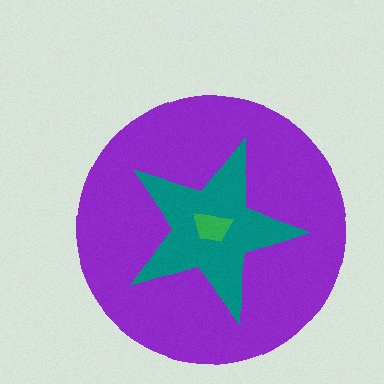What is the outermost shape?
The purple circle.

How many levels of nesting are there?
3.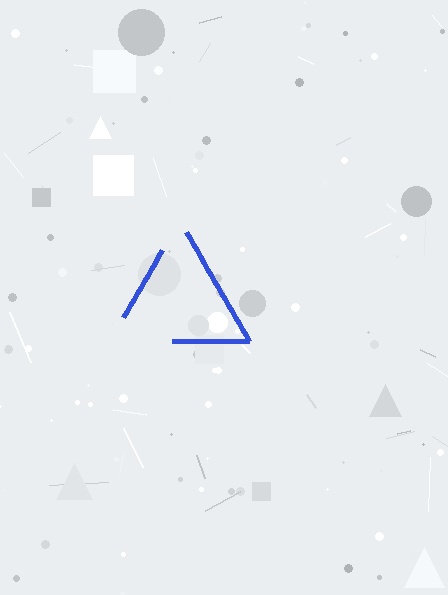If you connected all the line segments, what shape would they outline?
They would outline a triangle.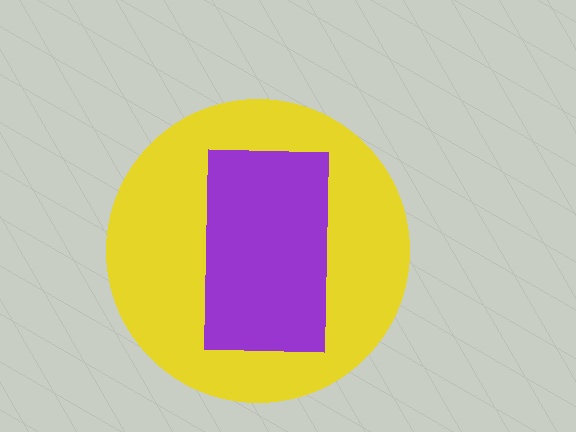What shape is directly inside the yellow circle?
The purple rectangle.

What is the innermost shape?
The purple rectangle.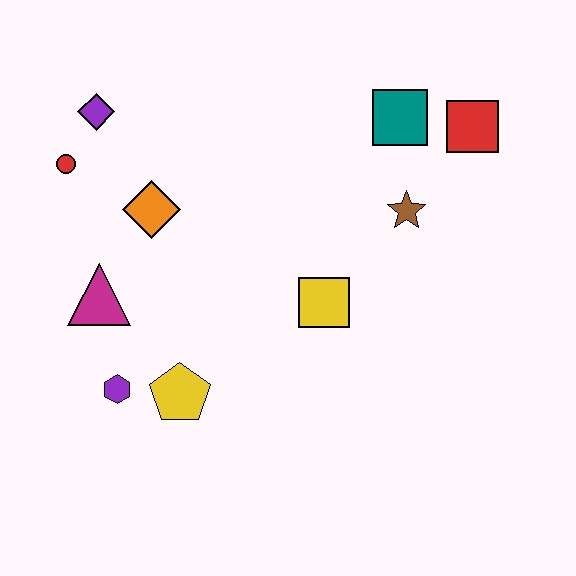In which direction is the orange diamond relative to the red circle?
The orange diamond is to the right of the red circle.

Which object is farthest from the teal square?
The purple hexagon is farthest from the teal square.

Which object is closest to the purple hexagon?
The yellow pentagon is closest to the purple hexagon.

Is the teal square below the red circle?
No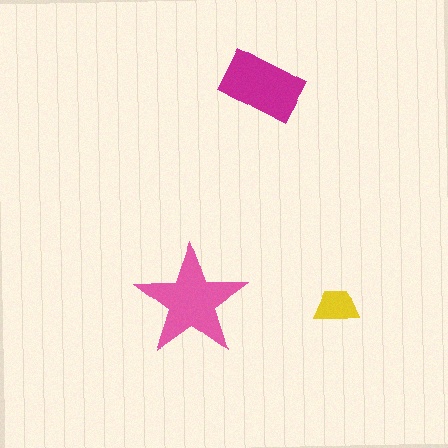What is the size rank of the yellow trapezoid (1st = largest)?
3rd.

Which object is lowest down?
The yellow trapezoid is bottommost.